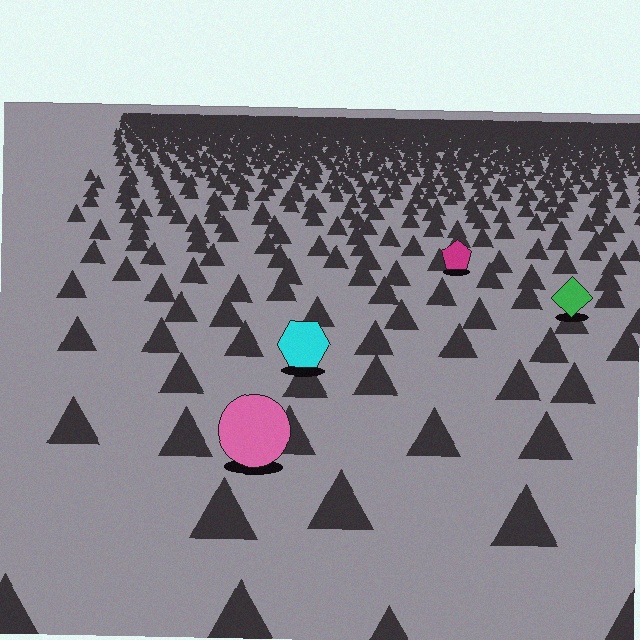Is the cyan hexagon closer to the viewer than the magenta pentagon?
Yes. The cyan hexagon is closer — you can tell from the texture gradient: the ground texture is coarser near it.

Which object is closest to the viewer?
The pink circle is closest. The texture marks near it are larger and more spread out.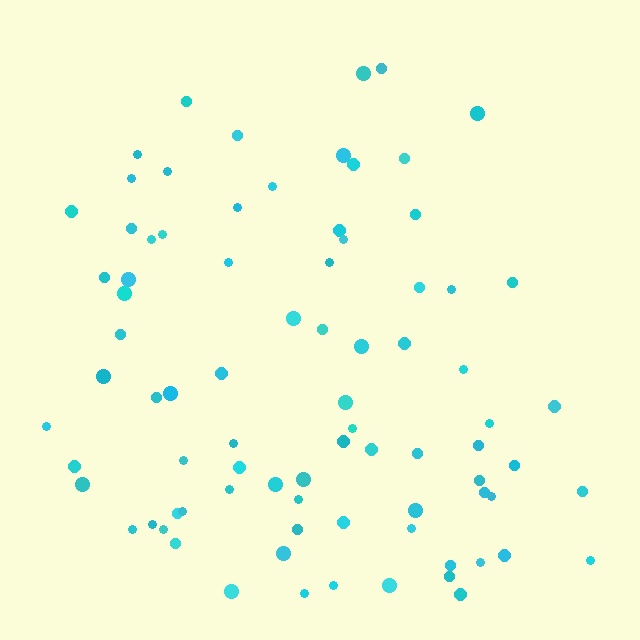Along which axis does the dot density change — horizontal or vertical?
Vertical.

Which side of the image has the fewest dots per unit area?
The top.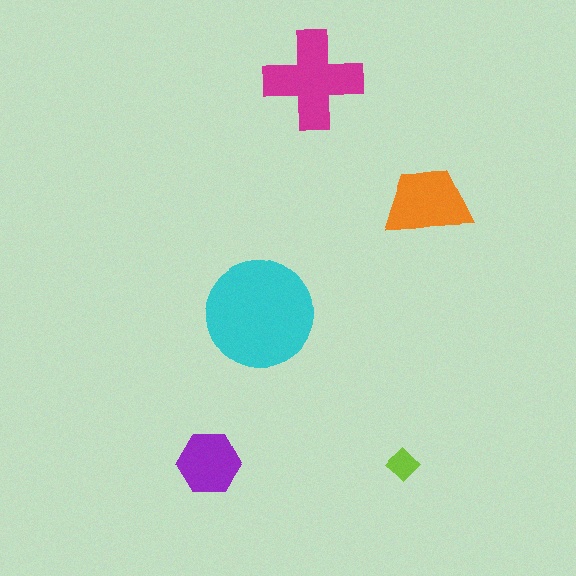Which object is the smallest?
The lime diamond.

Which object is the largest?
The cyan circle.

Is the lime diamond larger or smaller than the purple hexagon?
Smaller.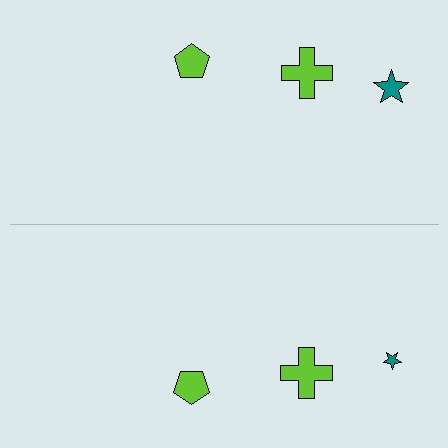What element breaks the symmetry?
The teal star on the bottom side has a different size than its mirror counterpart.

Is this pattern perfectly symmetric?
No, the pattern is not perfectly symmetric. The teal star on the bottom side has a different size than its mirror counterpart.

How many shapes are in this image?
There are 6 shapes in this image.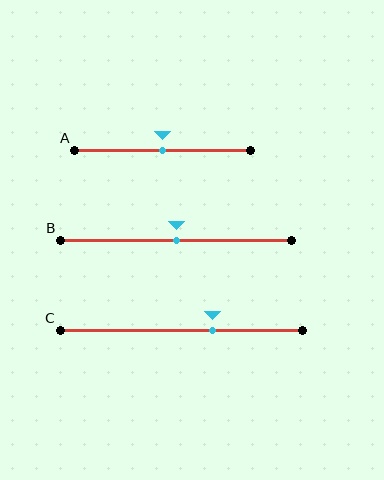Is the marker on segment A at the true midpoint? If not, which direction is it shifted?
Yes, the marker on segment A is at the true midpoint.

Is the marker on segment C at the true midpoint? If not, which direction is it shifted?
No, the marker on segment C is shifted to the right by about 13% of the segment length.